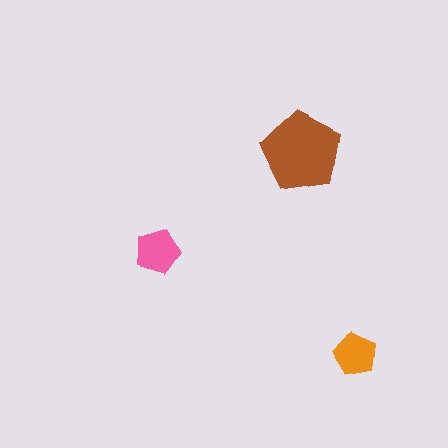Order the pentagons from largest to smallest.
the brown one, the pink one, the orange one.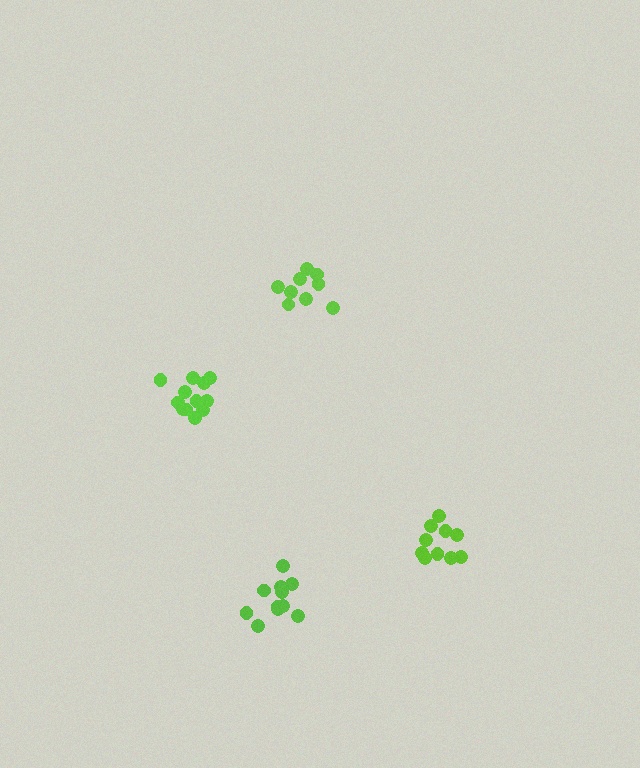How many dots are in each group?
Group 1: 11 dots, Group 2: 10 dots, Group 3: 12 dots, Group 4: 9 dots (42 total).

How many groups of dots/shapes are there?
There are 4 groups.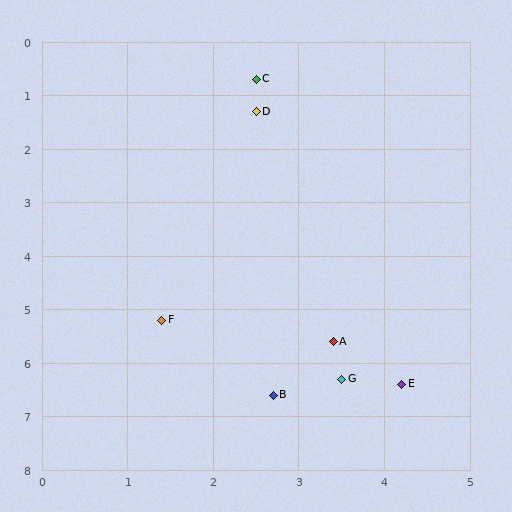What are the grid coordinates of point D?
Point D is at approximately (2.5, 1.3).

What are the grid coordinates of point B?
Point B is at approximately (2.7, 6.6).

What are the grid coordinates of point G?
Point G is at approximately (3.5, 6.3).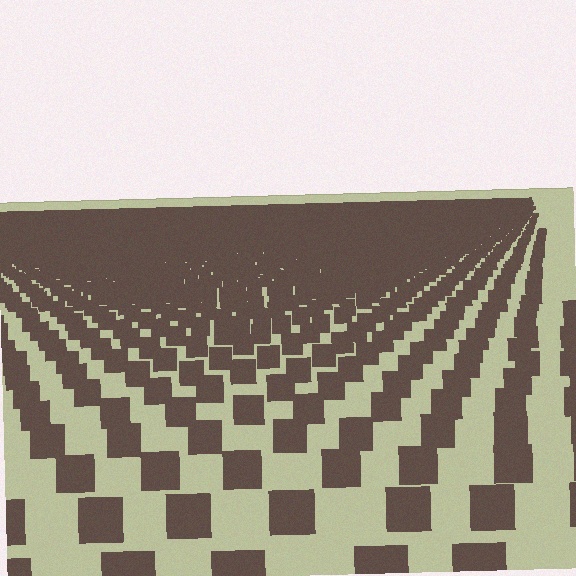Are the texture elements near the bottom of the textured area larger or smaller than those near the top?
Larger. Near the bottom, elements are closer to the viewer and appear at a bigger on-screen size.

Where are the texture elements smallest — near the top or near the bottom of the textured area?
Near the top.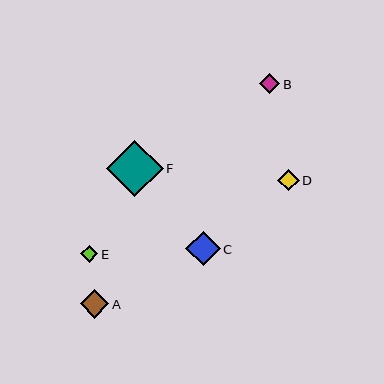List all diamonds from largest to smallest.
From largest to smallest: F, C, A, D, B, E.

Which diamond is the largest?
Diamond F is the largest with a size of approximately 57 pixels.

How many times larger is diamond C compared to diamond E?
Diamond C is approximately 2.0 times the size of diamond E.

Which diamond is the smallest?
Diamond E is the smallest with a size of approximately 17 pixels.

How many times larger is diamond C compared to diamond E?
Diamond C is approximately 2.0 times the size of diamond E.